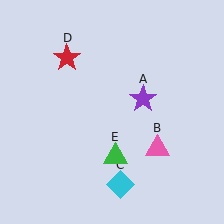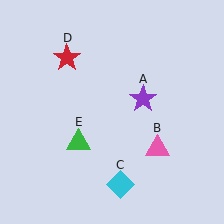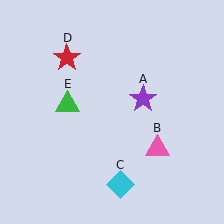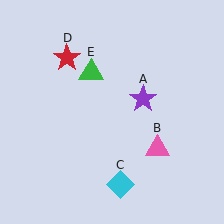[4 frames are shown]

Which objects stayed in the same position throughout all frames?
Purple star (object A) and pink triangle (object B) and cyan diamond (object C) and red star (object D) remained stationary.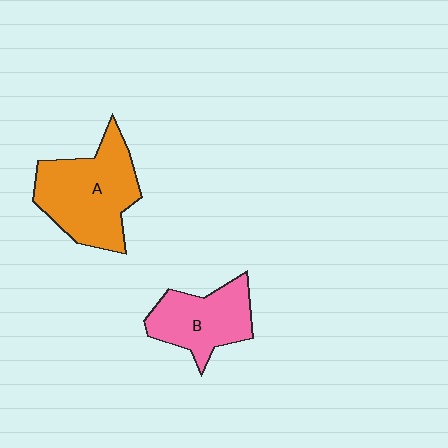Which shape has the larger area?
Shape A (orange).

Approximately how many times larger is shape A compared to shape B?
Approximately 1.4 times.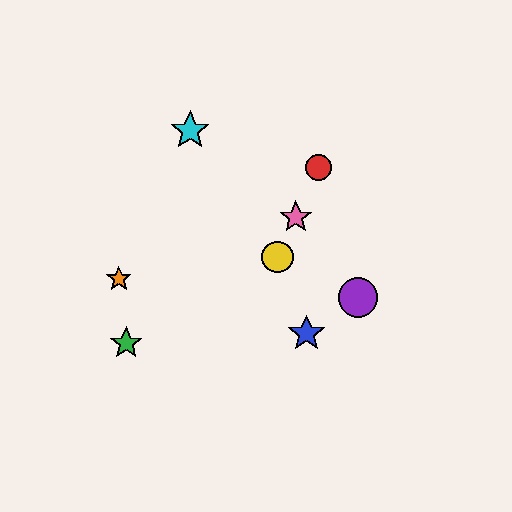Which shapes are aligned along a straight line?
The red circle, the yellow circle, the pink star are aligned along a straight line.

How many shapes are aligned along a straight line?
3 shapes (the red circle, the yellow circle, the pink star) are aligned along a straight line.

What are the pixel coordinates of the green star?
The green star is at (126, 343).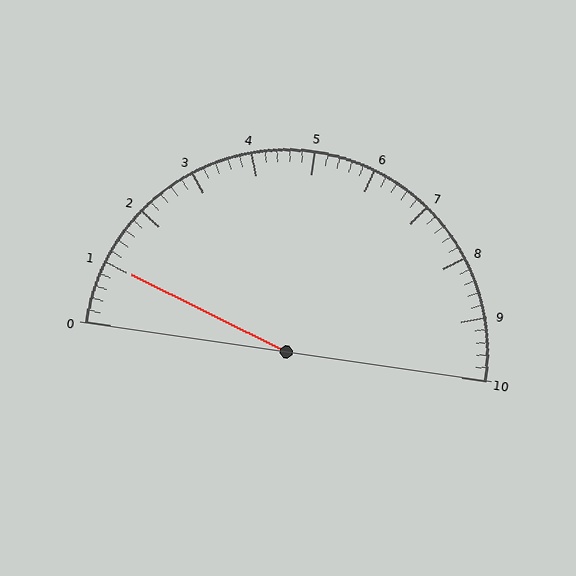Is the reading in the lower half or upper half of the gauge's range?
The reading is in the lower half of the range (0 to 10).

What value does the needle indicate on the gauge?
The needle indicates approximately 1.0.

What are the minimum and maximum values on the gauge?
The gauge ranges from 0 to 10.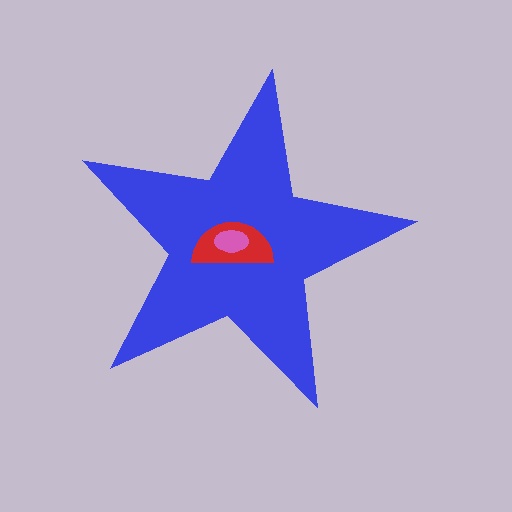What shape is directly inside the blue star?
The red semicircle.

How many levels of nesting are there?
3.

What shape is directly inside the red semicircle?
The pink ellipse.